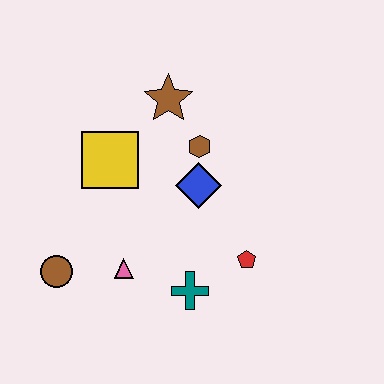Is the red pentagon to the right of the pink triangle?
Yes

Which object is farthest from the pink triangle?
The brown star is farthest from the pink triangle.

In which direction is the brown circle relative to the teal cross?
The brown circle is to the left of the teal cross.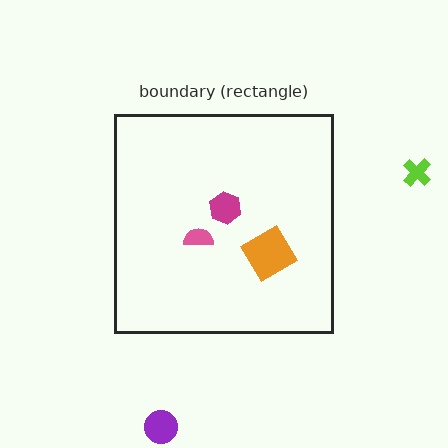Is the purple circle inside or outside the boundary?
Outside.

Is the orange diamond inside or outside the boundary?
Inside.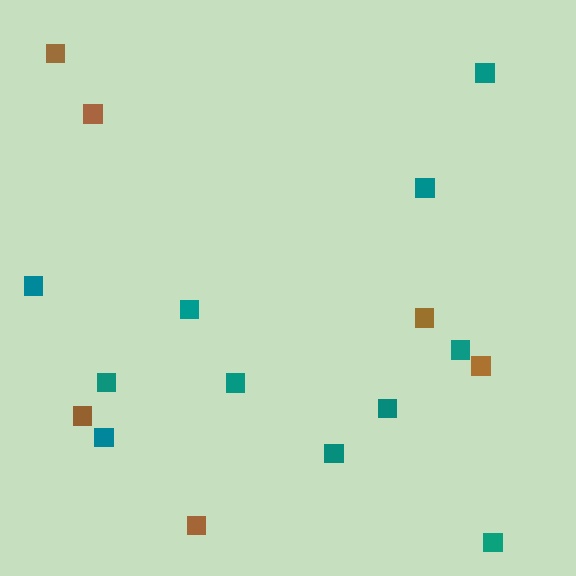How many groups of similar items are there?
There are 2 groups: one group of brown squares (6) and one group of teal squares (11).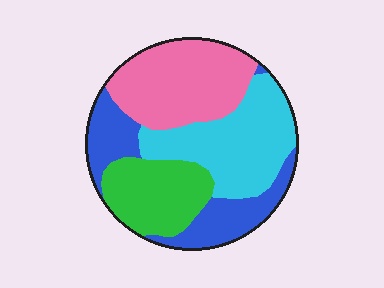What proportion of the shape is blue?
Blue covers about 25% of the shape.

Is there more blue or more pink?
Pink.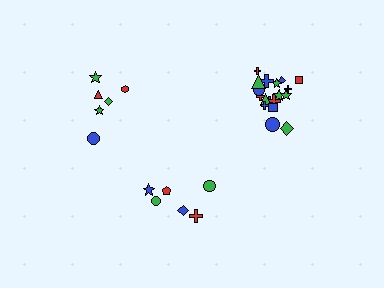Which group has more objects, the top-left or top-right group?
The top-right group.